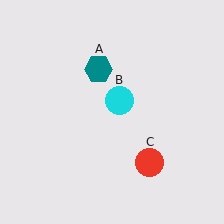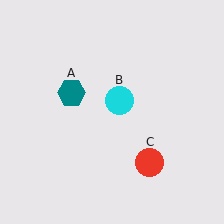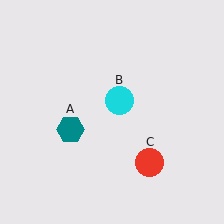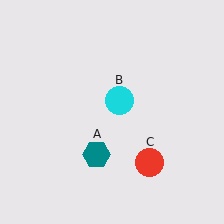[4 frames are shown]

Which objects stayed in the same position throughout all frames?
Cyan circle (object B) and red circle (object C) remained stationary.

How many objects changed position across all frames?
1 object changed position: teal hexagon (object A).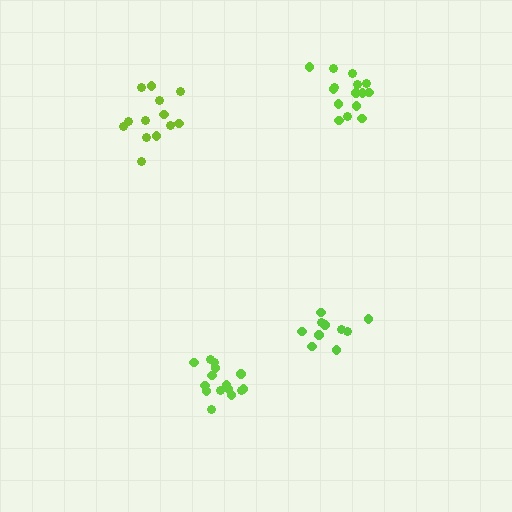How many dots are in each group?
Group 1: 15 dots, Group 2: 13 dots, Group 3: 10 dots, Group 4: 15 dots (53 total).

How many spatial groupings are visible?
There are 4 spatial groupings.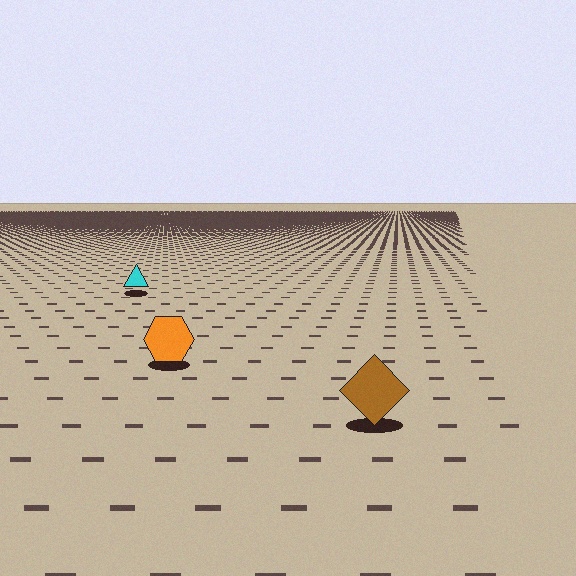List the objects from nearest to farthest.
From nearest to farthest: the brown diamond, the orange hexagon, the cyan triangle.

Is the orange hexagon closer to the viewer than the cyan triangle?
Yes. The orange hexagon is closer — you can tell from the texture gradient: the ground texture is coarser near it.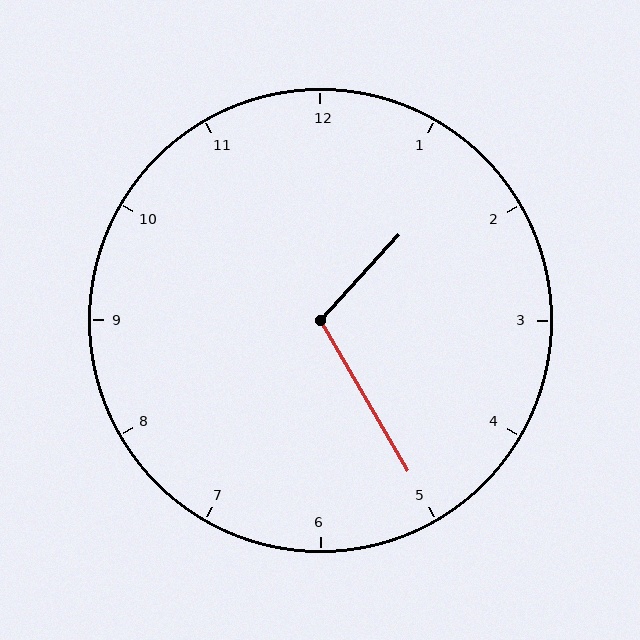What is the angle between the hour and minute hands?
Approximately 108 degrees.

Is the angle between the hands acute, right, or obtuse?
It is obtuse.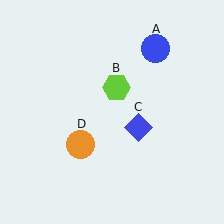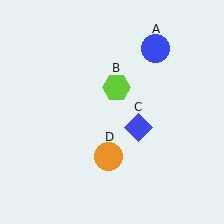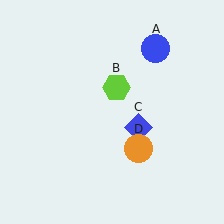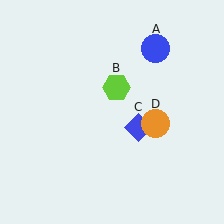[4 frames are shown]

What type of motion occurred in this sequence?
The orange circle (object D) rotated counterclockwise around the center of the scene.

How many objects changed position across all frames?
1 object changed position: orange circle (object D).